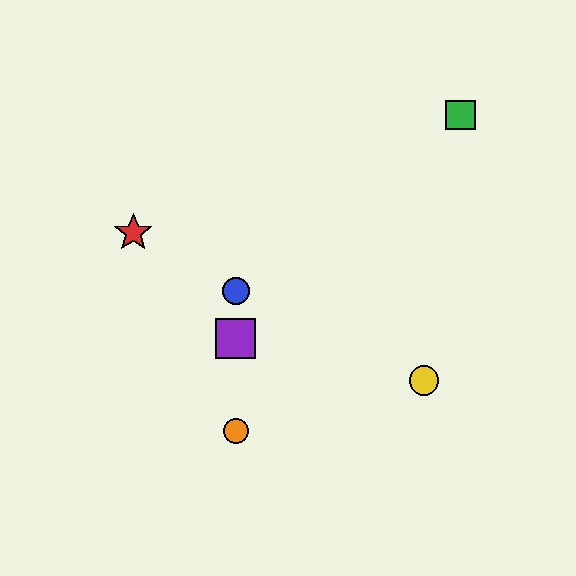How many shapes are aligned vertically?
3 shapes (the blue circle, the purple square, the orange circle) are aligned vertically.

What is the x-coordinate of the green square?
The green square is at x≈460.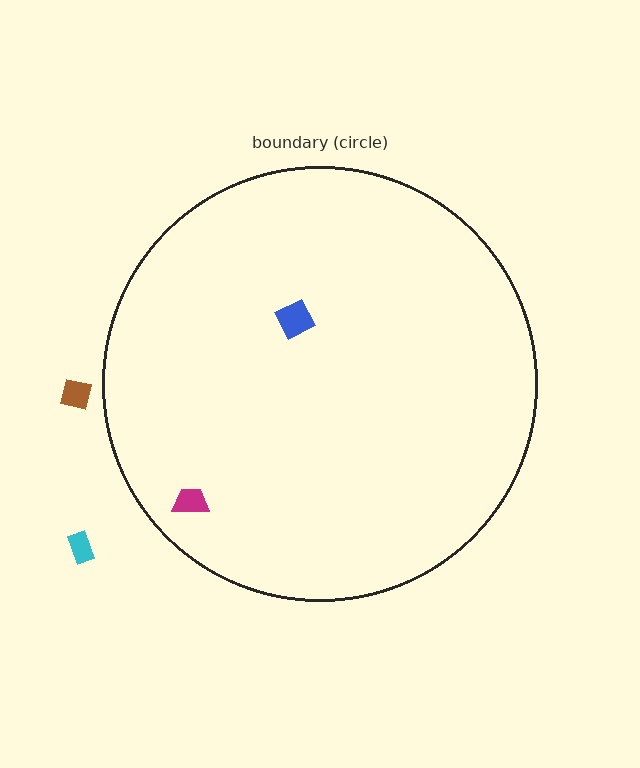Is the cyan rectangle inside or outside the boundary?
Outside.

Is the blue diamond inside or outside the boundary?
Inside.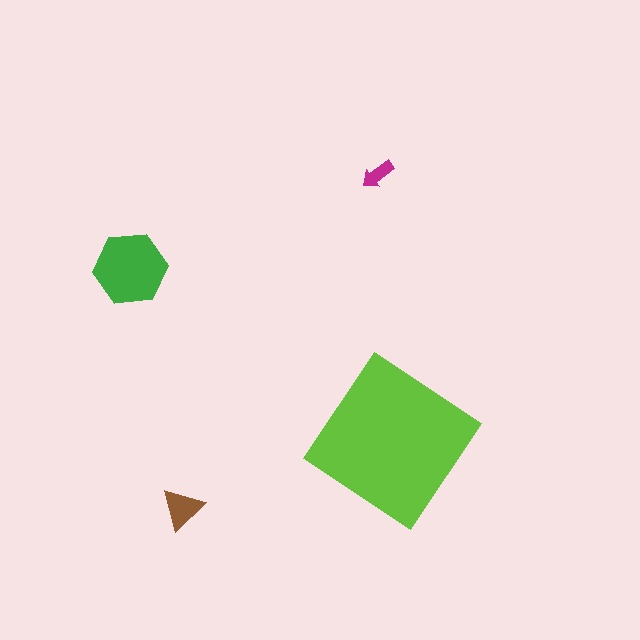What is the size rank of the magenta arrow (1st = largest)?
4th.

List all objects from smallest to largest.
The magenta arrow, the brown triangle, the green hexagon, the lime diamond.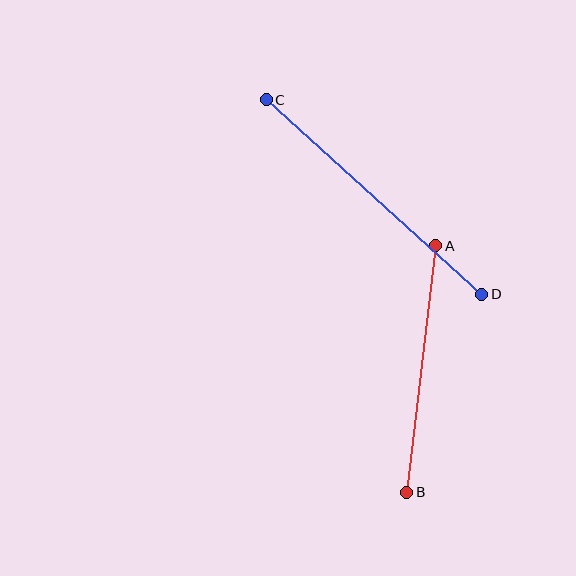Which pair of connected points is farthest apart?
Points C and D are farthest apart.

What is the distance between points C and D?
The distance is approximately 290 pixels.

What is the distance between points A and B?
The distance is approximately 248 pixels.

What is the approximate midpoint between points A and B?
The midpoint is at approximately (421, 369) pixels.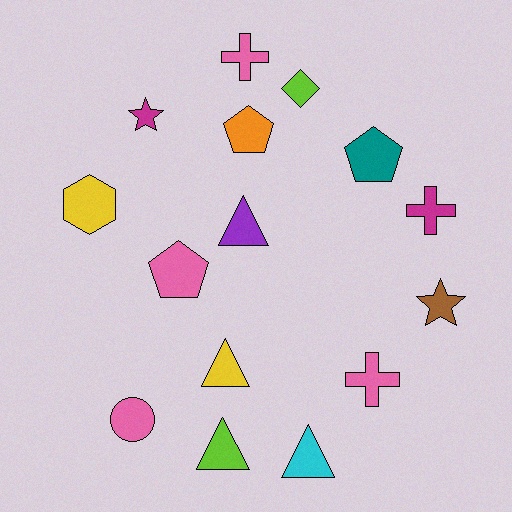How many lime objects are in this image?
There are 2 lime objects.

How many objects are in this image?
There are 15 objects.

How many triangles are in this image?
There are 4 triangles.